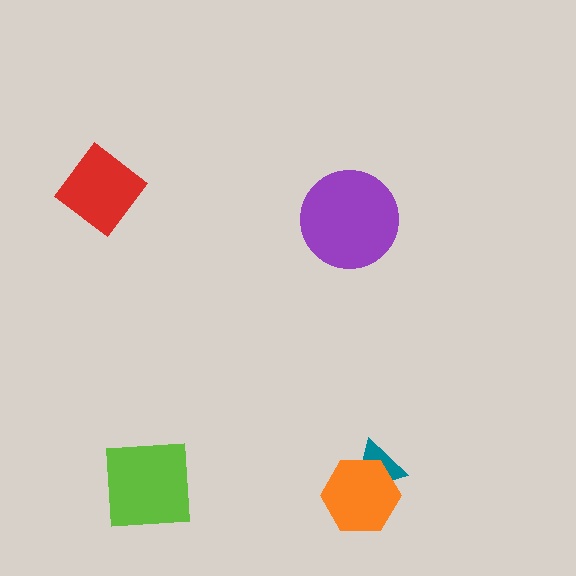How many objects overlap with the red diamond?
0 objects overlap with the red diamond.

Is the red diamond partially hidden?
No, no other shape covers it.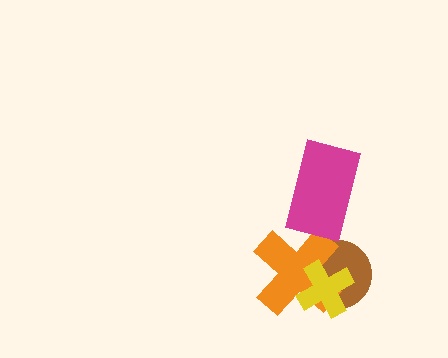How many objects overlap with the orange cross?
2 objects overlap with the orange cross.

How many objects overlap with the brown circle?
2 objects overlap with the brown circle.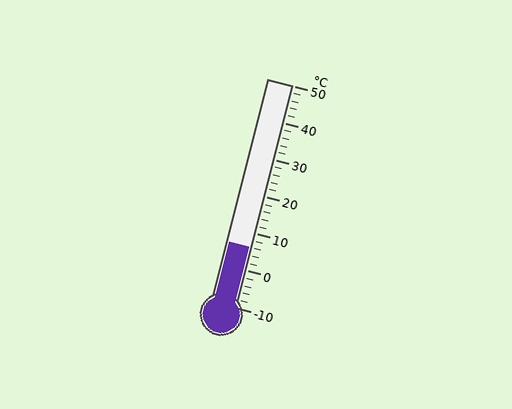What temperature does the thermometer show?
The thermometer shows approximately 6°C.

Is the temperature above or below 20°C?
The temperature is below 20°C.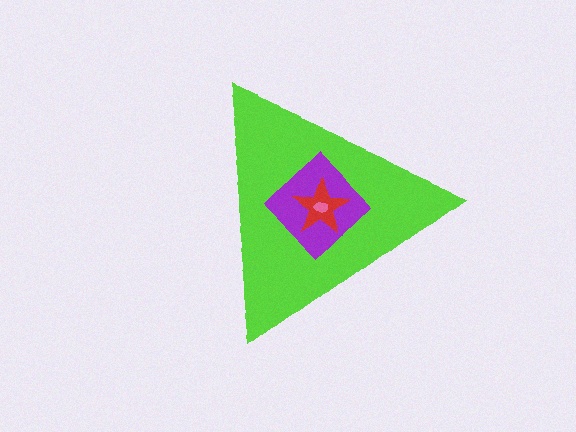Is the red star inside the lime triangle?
Yes.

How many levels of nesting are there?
4.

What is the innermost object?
The pink ellipse.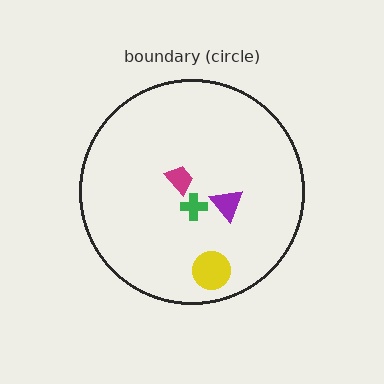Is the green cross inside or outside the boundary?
Inside.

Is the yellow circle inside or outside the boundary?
Inside.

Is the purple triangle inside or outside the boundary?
Inside.